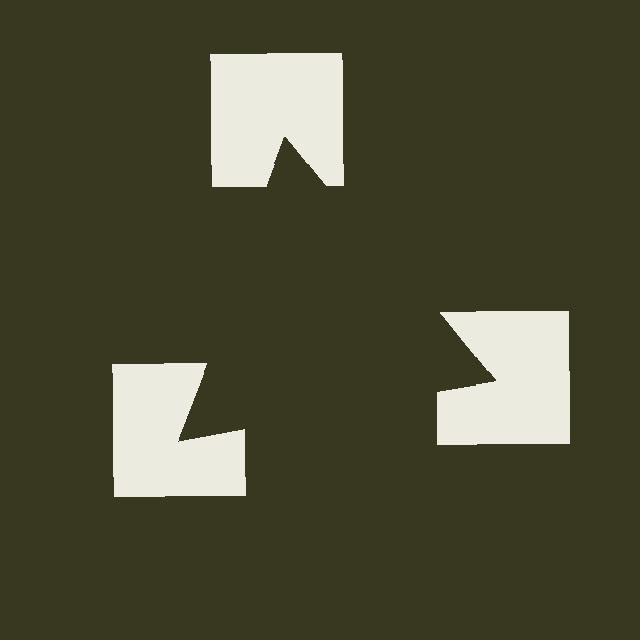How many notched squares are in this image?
There are 3 — one at each vertex of the illusory triangle.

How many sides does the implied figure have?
3 sides.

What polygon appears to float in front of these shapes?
An illusory triangle — its edges are inferred from the aligned wedge cuts in the notched squares, not physically drawn.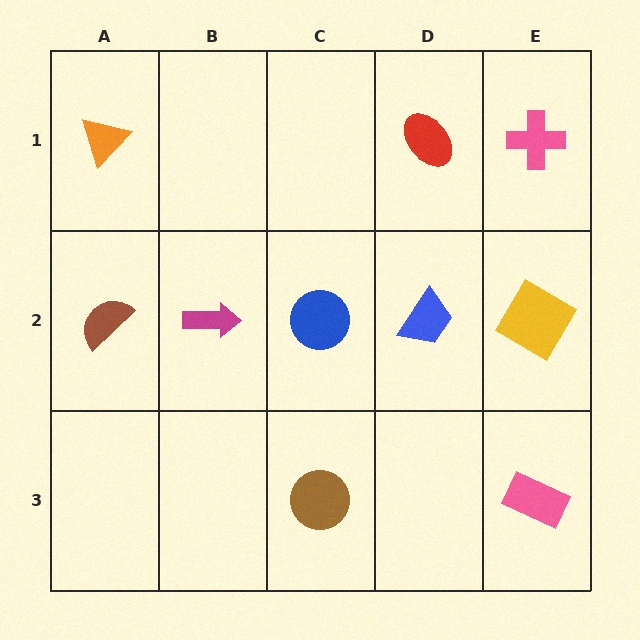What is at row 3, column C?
A brown circle.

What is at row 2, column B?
A magenta arrow.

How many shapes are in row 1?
3 shapes.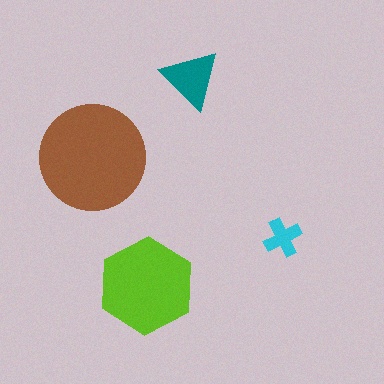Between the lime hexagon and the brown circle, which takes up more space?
The brown circle.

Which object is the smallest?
The cyan cross.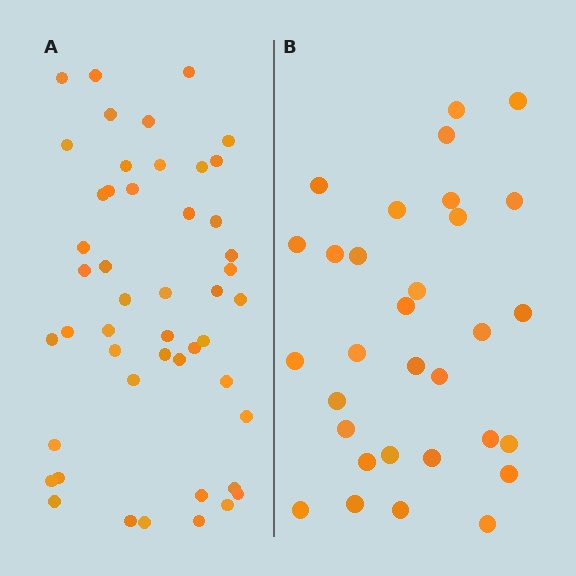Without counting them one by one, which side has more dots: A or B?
Region A (the left region) has more dots.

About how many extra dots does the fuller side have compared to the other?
Region A has approximately 15 more dots than region B.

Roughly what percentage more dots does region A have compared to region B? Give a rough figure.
About 55% more.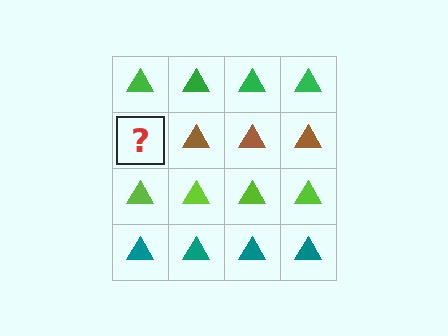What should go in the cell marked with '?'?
The missing cell should contain a brown triangle.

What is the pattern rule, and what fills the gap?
The rule is that each row has a consistent color. The gap should be filled with a brown triangle.